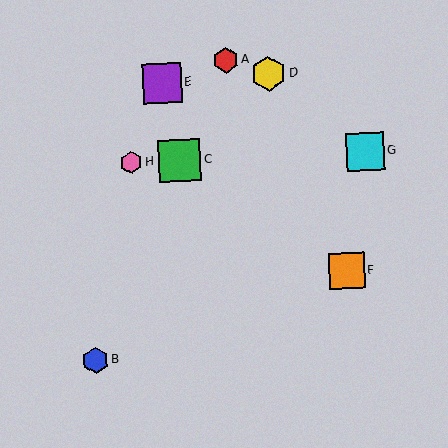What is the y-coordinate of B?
Object B is at y≈360.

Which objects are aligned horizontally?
Objects C, G, H are aligned horizontally.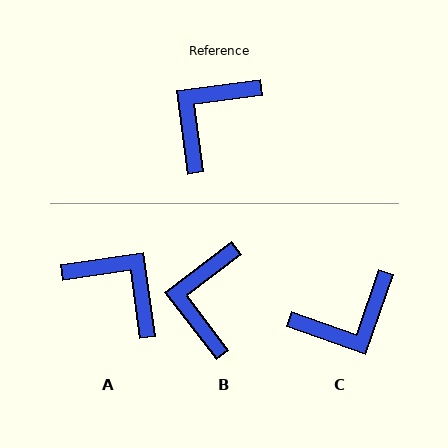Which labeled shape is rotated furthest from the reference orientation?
C, about 153 degrees away.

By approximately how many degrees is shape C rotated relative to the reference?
Approximately 153 degrees counter-clockwise.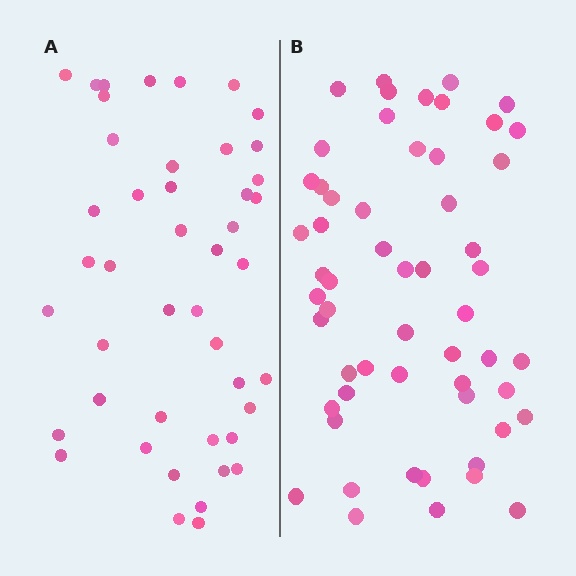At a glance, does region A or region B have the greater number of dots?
Region B (the right region) has more dots.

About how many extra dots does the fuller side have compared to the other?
Region B has roughly 12 or so more dots than region A.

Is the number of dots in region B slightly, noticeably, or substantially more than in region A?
Region B has only slightly more — the two regions are fairly close. The ratio is roughly 1.2 to 1.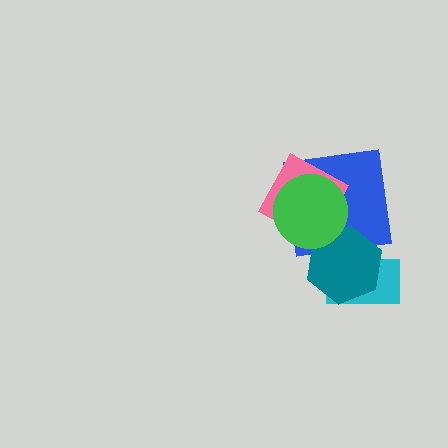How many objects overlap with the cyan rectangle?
1 object overlaps with the cyan rectangle.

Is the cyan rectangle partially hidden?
Yes, it is partially covered by another shape.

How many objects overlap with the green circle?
3 objects overlap with the green circle.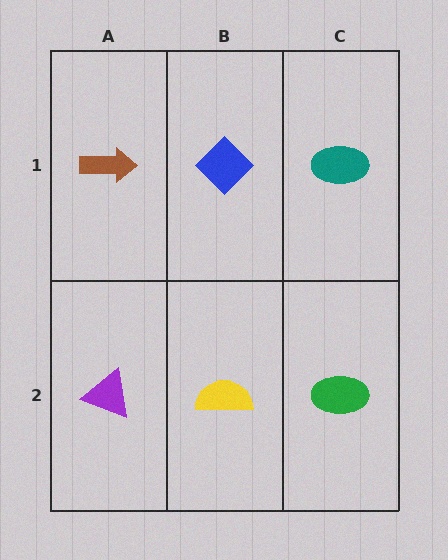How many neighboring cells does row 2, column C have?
2.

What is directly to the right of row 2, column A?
A yellow semicircle.